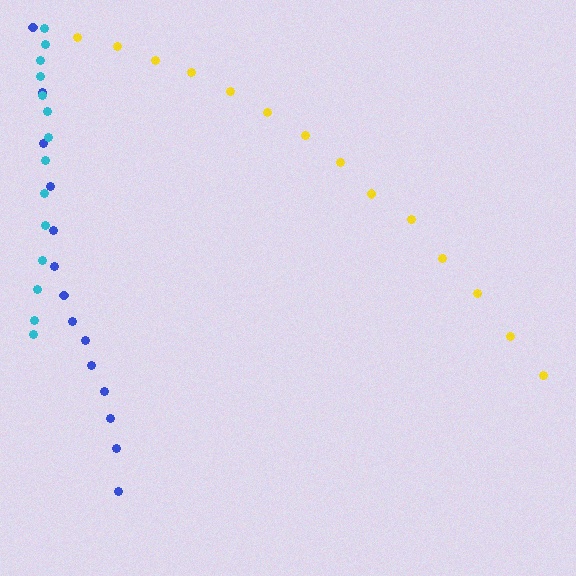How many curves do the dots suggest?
There are 3 distinct paths.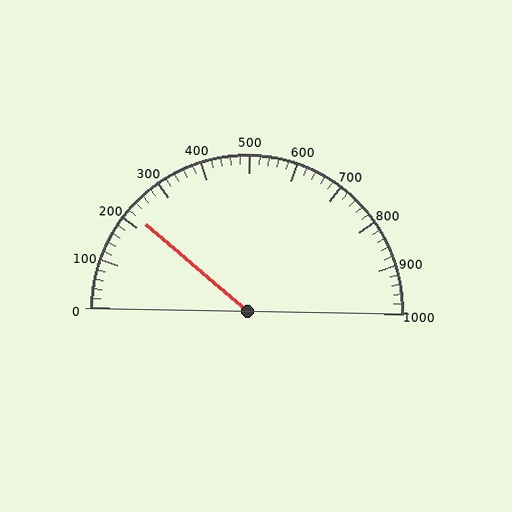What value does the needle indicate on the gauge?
The needle indicates approximately 220.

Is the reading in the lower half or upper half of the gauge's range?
The reading is in the lower half of the range (0 to 1000).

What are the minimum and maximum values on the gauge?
The gauge ranges from 0 to 1000.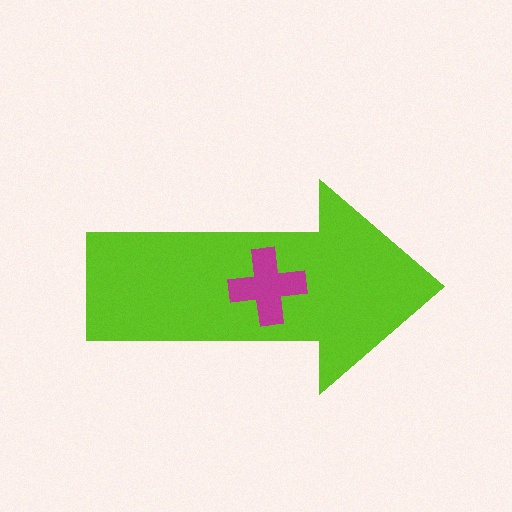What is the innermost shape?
The magenta cross.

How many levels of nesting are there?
2.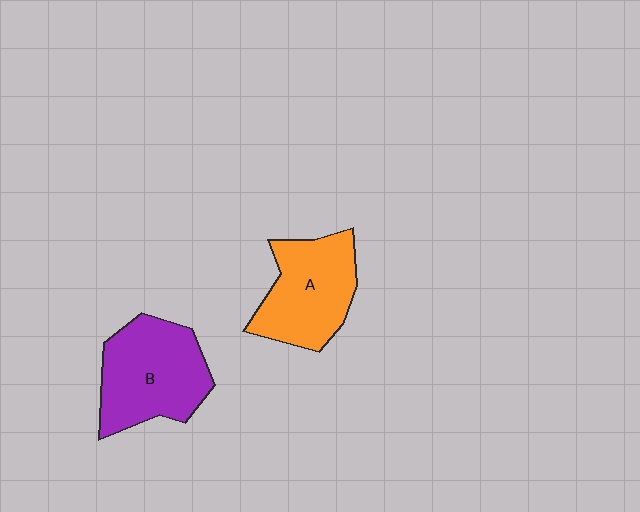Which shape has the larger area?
Shape B (purple).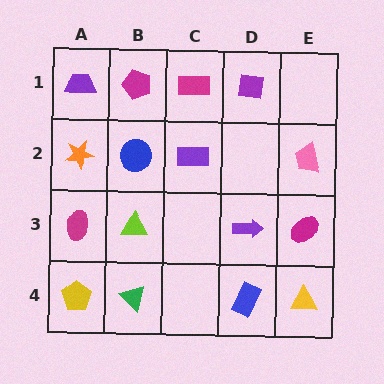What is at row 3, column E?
A magenta ellipse.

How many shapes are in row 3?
4 shapes.